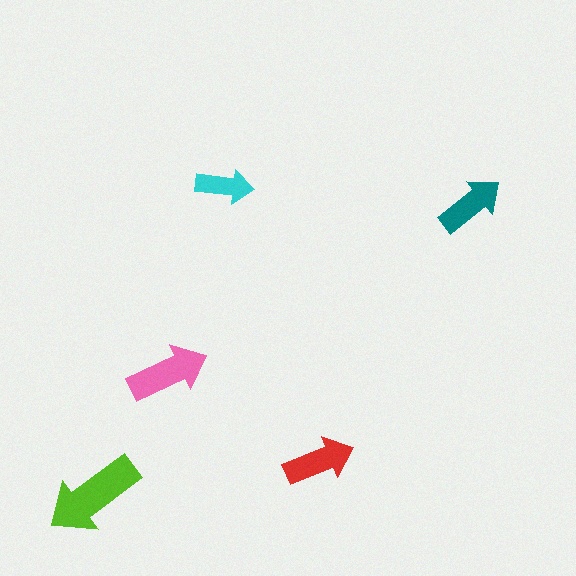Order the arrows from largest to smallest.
the lime one, the pink one, the red one, the teal one, the cyan one.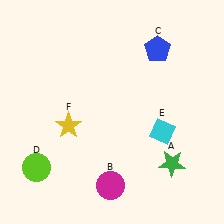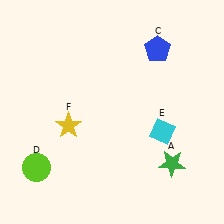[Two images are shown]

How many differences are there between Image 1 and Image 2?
There is 1 difference between the two images.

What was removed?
The magenta circle (B) was removed in Image 2.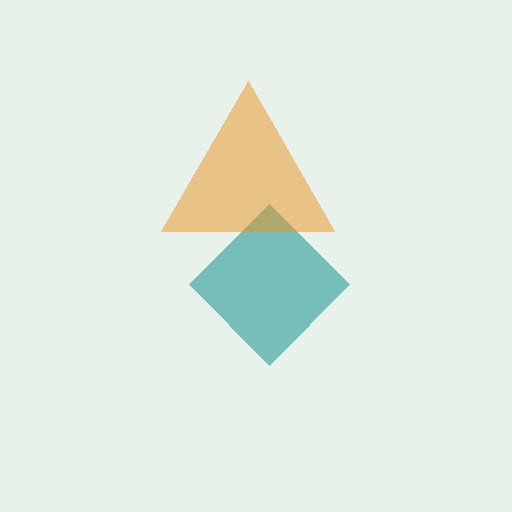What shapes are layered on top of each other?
The layered shapes are: a teal diamond, an orange triangle.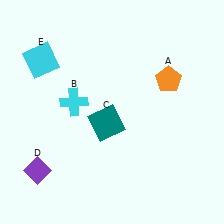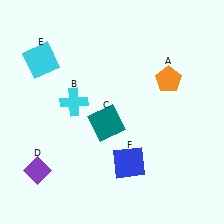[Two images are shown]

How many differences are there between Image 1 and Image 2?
There is 1 difference between the two images.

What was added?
A blue square (F) was added in Image 2.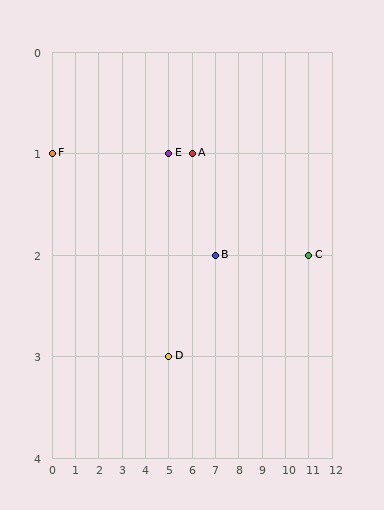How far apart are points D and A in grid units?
Points D and A are 1 column and 2 rows apart (about 2.2 grid units diagonally).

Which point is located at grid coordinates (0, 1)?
Point F is at (0, 1).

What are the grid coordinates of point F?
Point F is at grid coordinates (0, 1).